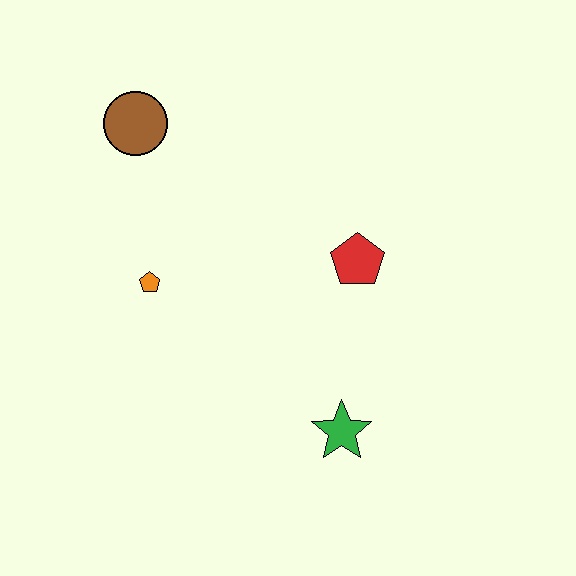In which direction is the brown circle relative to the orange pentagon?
The brown circle is above the orange pentagon.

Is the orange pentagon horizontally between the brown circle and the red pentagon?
Yes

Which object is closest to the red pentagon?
The green star is closest to the red pentagon.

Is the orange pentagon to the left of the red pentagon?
Yes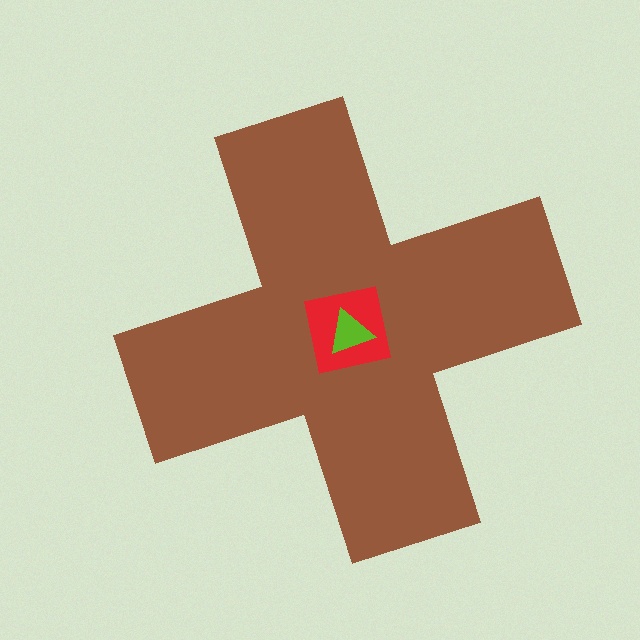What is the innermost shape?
The lime triangle.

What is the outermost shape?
The brown cross.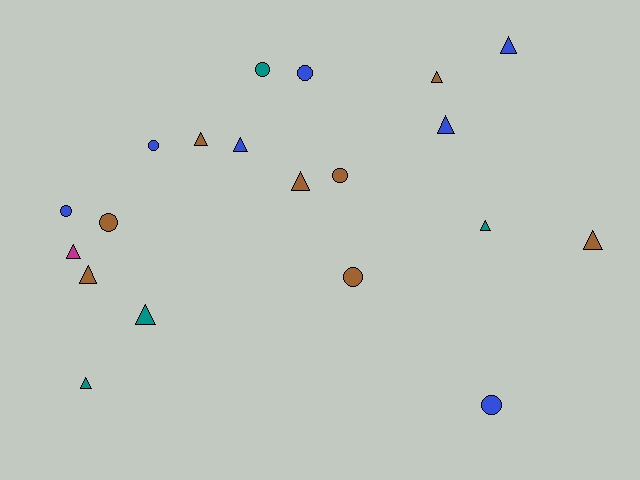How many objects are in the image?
There are 20 objects.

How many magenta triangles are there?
There is 1 magenta triangle.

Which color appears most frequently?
Brown, with 8 objects.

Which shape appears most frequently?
Triangle, with 12 objects.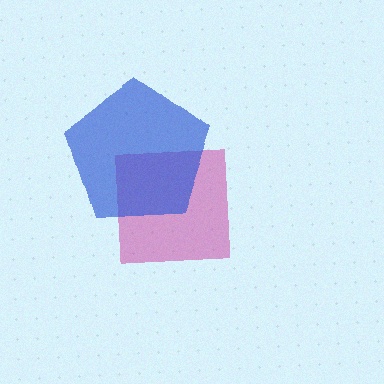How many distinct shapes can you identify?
There are 2 distinct shapes: a magenta square, a blue pentagon.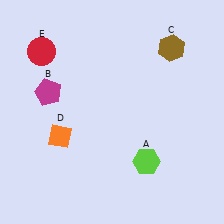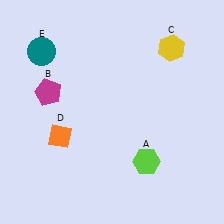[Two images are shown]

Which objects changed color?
C changed from brown to yellow. E changed from red to teal.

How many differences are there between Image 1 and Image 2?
There are 2 differences between the two images.